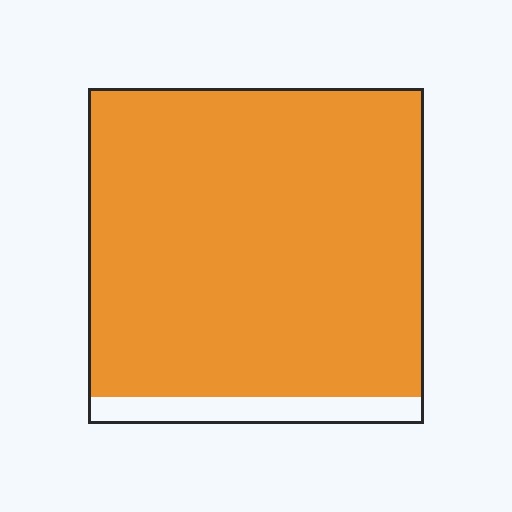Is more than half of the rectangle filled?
Yes.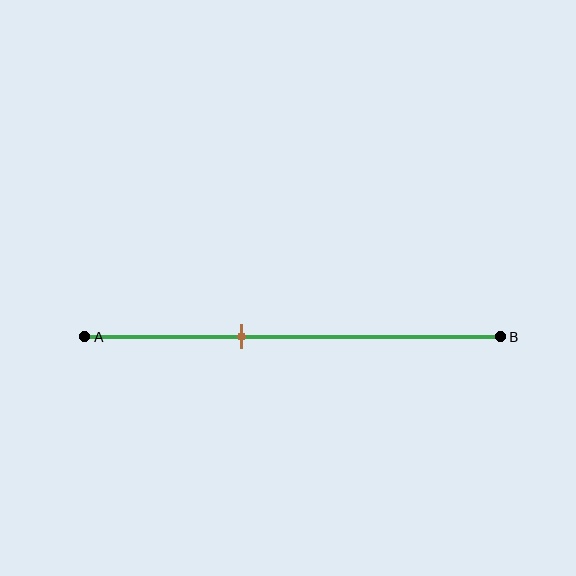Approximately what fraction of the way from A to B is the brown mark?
The brown mark is approximately 40% of the way from A to B.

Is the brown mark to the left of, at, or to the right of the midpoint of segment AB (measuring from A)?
The brown mark is to the left of the midpoint of segment AB.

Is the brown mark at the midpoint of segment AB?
No, the mark is at about 40% from A, not at the 50% midpoint.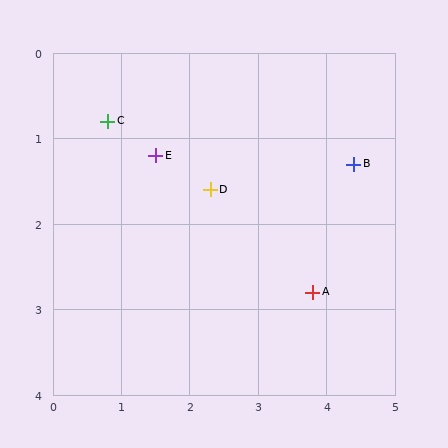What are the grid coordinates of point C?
Point C is at approximately (0.8, 0.8).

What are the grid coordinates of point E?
Point E is at approximately (1.5, 1.2).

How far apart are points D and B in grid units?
Points D and B are about 2.1 grid units apart.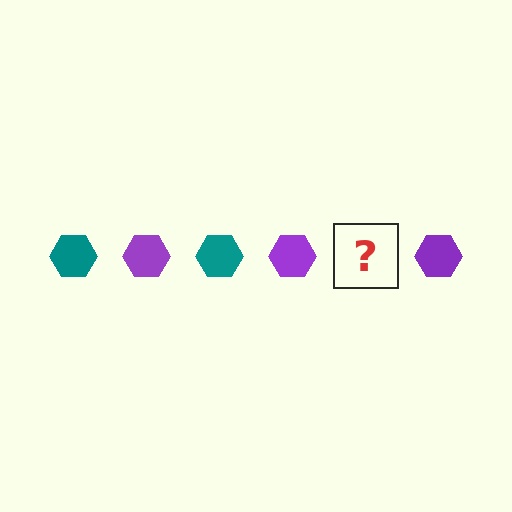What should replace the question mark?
The question mark should be replaced with a teal hexagon.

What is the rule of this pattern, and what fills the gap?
The rule is that the pattern cycles through teal, purple hexagons. The gap should be filled with a teal hexagon.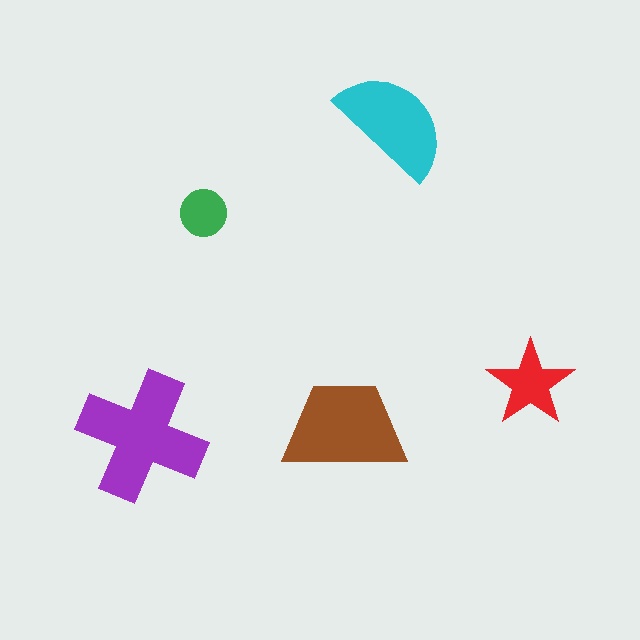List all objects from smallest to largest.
The green circle, the red star, the cyan semicircle, the brown trapezoid, the purple cross.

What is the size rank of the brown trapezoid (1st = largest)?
2nd.